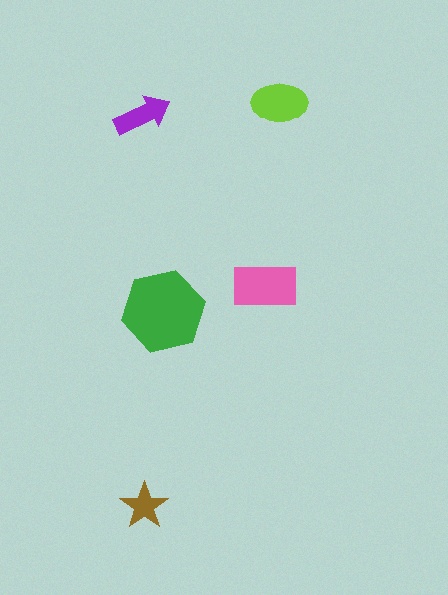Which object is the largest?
The green hexagon.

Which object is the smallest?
The brown star.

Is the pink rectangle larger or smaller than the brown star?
Larger.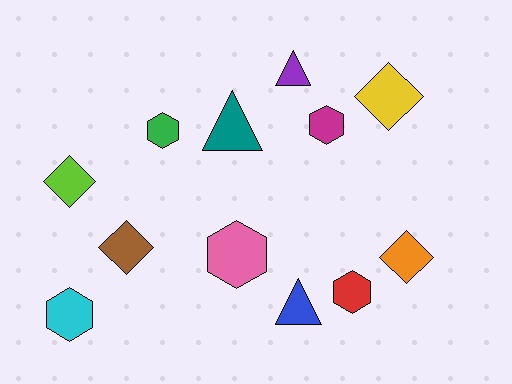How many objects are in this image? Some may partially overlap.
There are 12 objects.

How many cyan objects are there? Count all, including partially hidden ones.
There is 1 cyan object.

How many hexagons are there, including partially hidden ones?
There are 5 hexagons.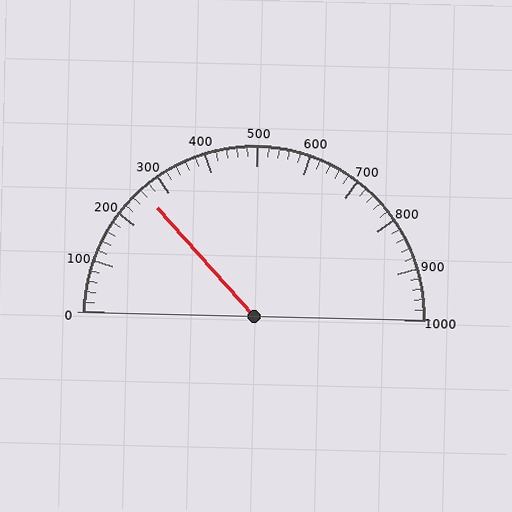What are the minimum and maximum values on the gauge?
The gauge ranges from 0 to 1000.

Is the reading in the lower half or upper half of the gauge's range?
The reading is in the lower half of the range (0 to 1000).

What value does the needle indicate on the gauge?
The needle indicates approximately 260.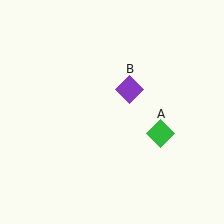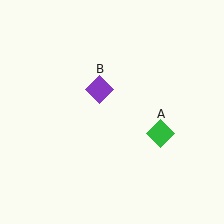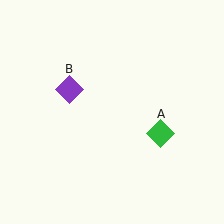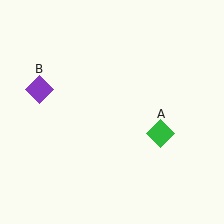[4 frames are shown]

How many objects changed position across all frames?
1 object changed position: purple diamond (object B).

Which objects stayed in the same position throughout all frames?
Green diamond (object A) remained stationary.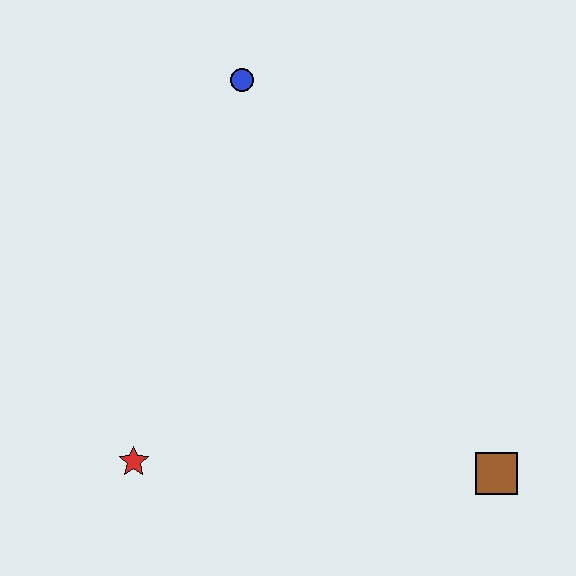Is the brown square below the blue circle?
Yes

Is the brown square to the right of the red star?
Yes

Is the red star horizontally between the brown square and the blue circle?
No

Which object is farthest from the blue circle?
The brown square is farthest from the blue circle.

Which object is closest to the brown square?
The red star is closest to the brown square.